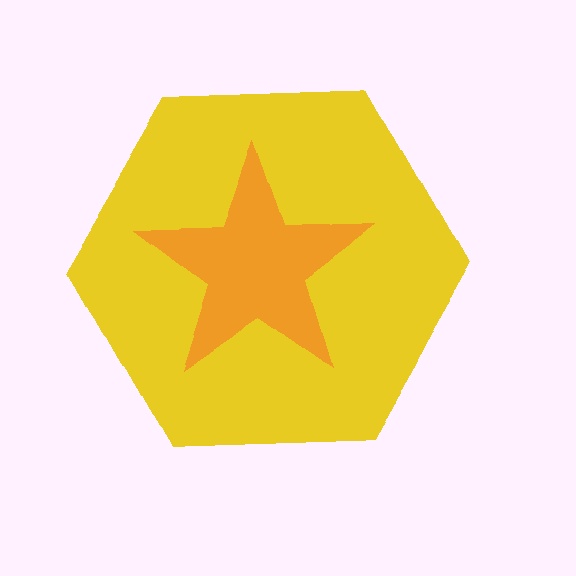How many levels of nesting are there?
2.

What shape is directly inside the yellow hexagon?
The orange star.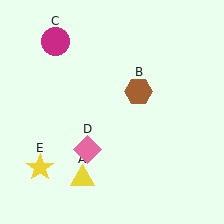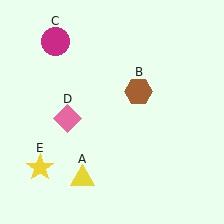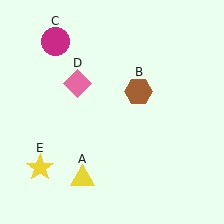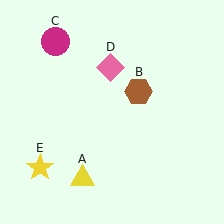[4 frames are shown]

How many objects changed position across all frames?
1 object changed position: pink diamond (object D).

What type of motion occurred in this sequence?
The pink diamond (object D) rotated clockwise around the center of the scene.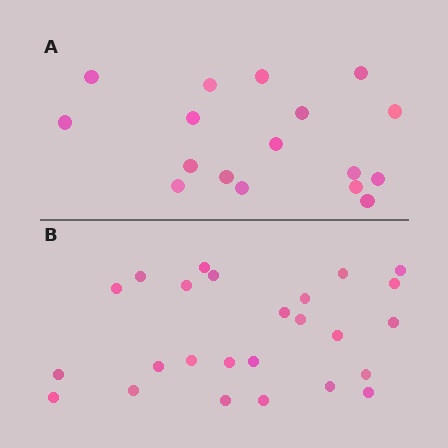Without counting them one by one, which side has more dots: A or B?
Region B (the bottom region) has more dots.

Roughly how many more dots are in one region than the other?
Region B has roughly 8 or so more dots than region A.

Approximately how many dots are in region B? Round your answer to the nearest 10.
About 20 dots. (The exact count is 25, which rounds to 20.)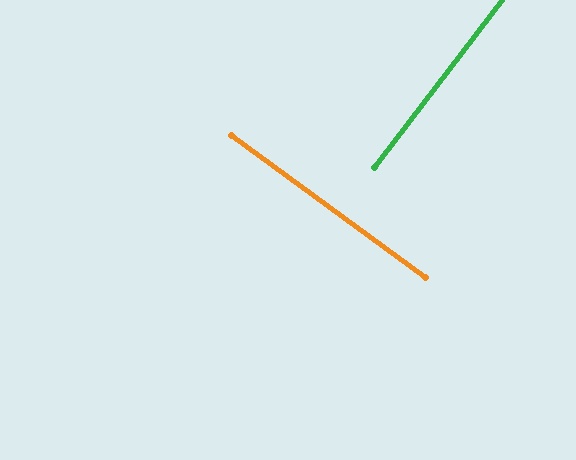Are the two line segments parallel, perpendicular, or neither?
Perpendicular — they meet at approximately 89°.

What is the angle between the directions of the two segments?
Approximately 89 degrees.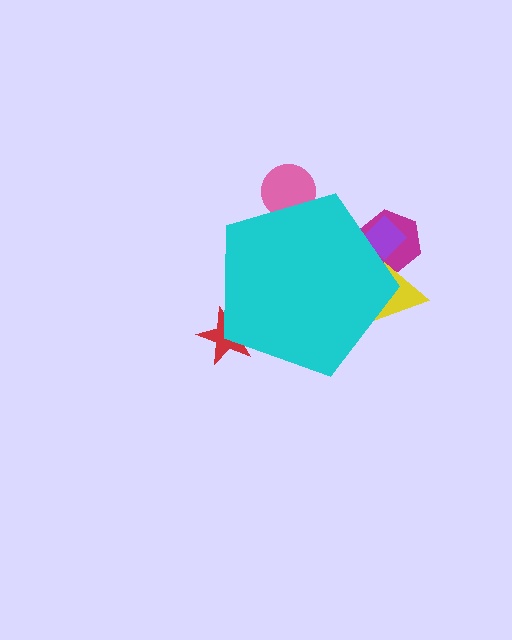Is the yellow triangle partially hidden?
Yes, the yellow triangle is partially hidden behind the cyan pentagon.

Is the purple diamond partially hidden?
Yes, the purple diamond is partially hidden behind the cyan pentagon.